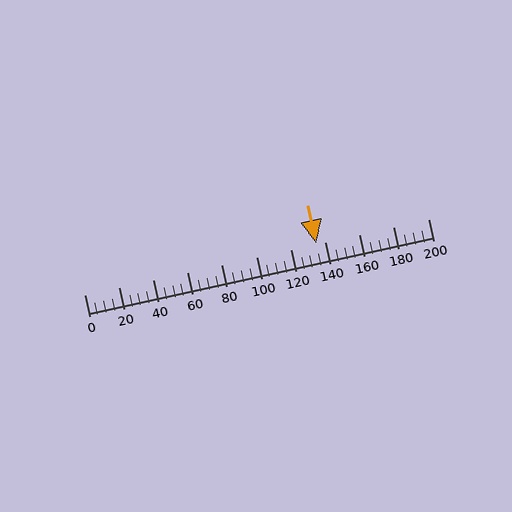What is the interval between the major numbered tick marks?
The major tick marks are spaced 20 units apart.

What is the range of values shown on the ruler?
The ruler shows values from 0 to 200.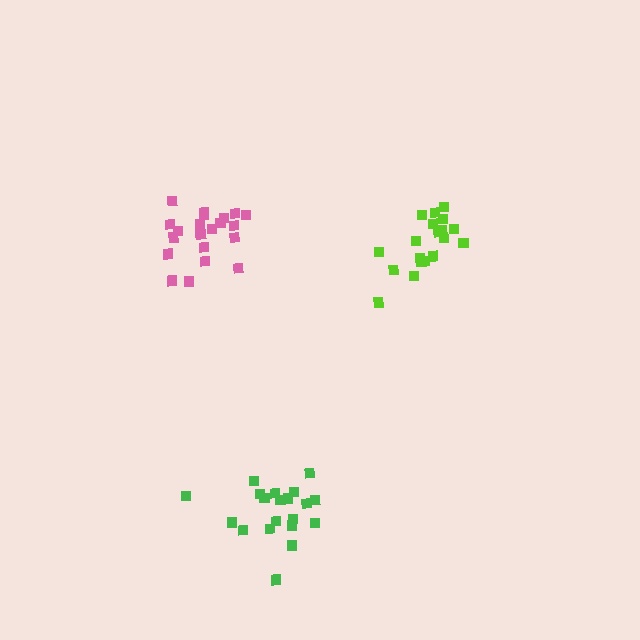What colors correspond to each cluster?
The clusters are colored: green, lime, pink.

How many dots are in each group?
Group 1: 20 dots, Group 2: 19 dots, Group 3: 21 dots (60 total).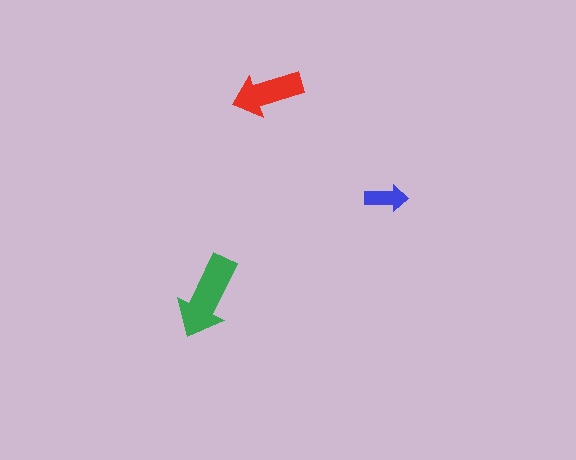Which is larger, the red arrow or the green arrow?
The green one.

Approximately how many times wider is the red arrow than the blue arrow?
About 1.5 times wider.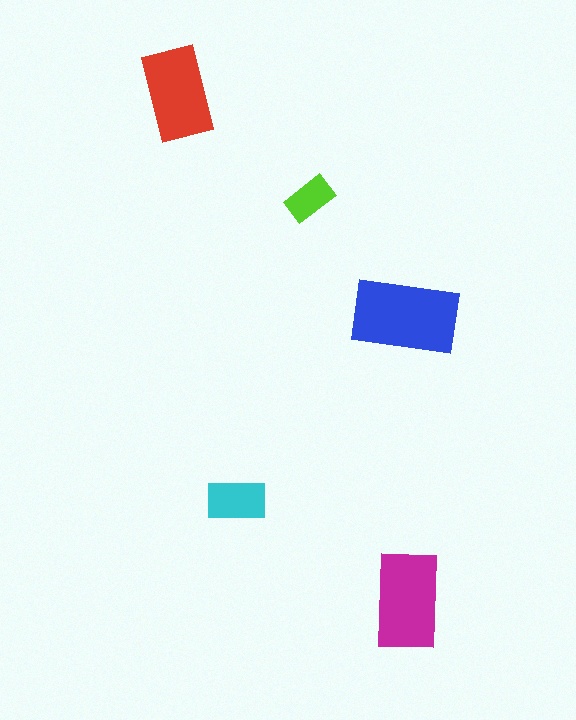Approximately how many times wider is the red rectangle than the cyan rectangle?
About 1.5 times wider.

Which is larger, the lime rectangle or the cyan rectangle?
The cyan one.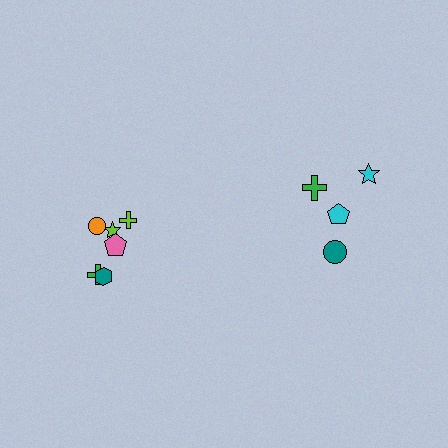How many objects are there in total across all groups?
There are 10 objects.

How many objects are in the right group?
There are 4 objects.